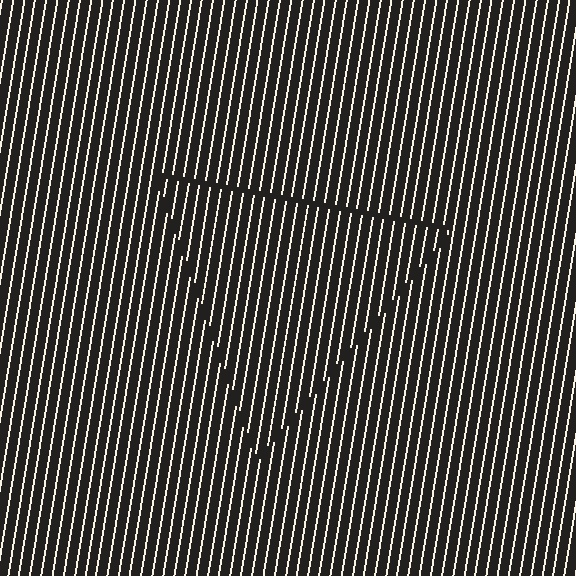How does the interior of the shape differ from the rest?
The interior of the shape contains the same grating, shifted by half a period — the contour is defined by the phase discontinuity where line-ends from the inner and outer gratings abut.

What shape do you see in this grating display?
An illusory triangle. The interior of the shape contains the same grating, shifted by half a period — the contour is defined by the phase discontinuity where line-ends from the inner and outer gratings abut.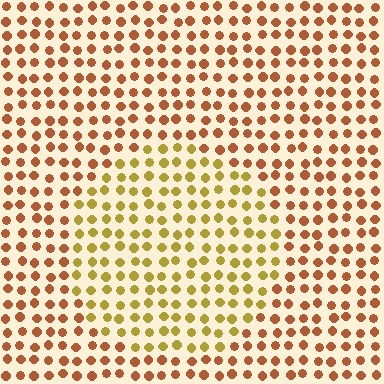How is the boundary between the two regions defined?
The boundary is defined purely by a slight shift in hue (about 34 degrees). Spacing, size, and orientation are identical on both sides.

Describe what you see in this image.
The image is filled with small brown elements in a uniform arrangement. A circle-shaped region is visible where the elements are tinted to a slightly different hue, forming a subtle color boundary.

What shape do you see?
I see a circle.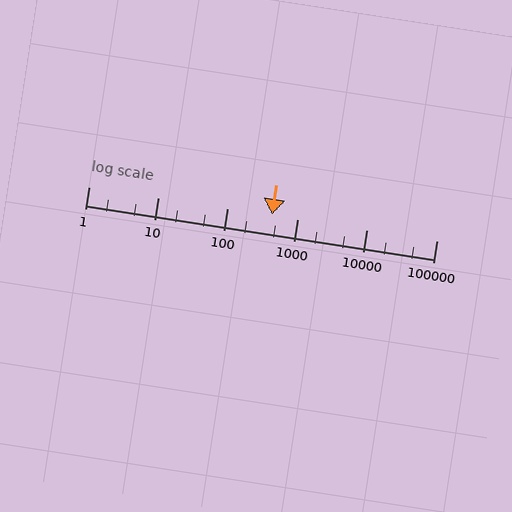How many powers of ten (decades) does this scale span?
The scale spans 5 decades, from 1 to 100000.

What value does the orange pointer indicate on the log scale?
The pointer indicates approximately 430.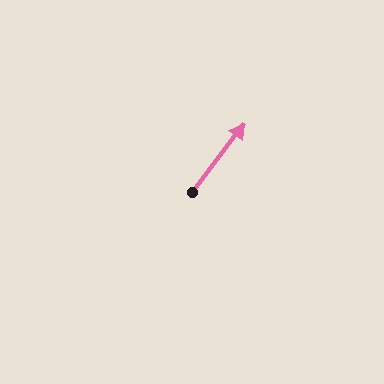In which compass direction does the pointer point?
Northeast.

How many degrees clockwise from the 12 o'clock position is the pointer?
Approximately 38 degrees.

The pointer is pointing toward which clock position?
Roughly 1 o'clock.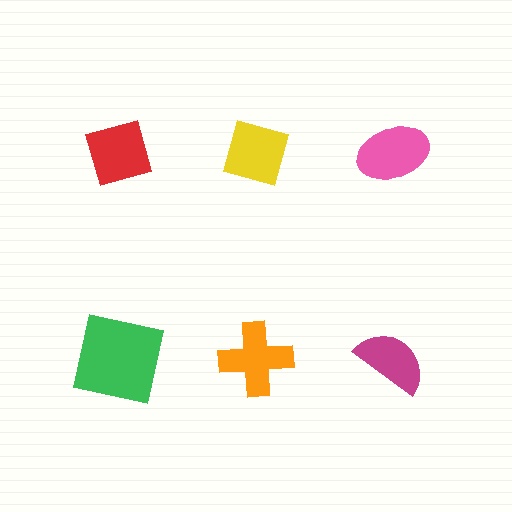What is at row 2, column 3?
A magenta semicircle.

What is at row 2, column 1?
A green square.